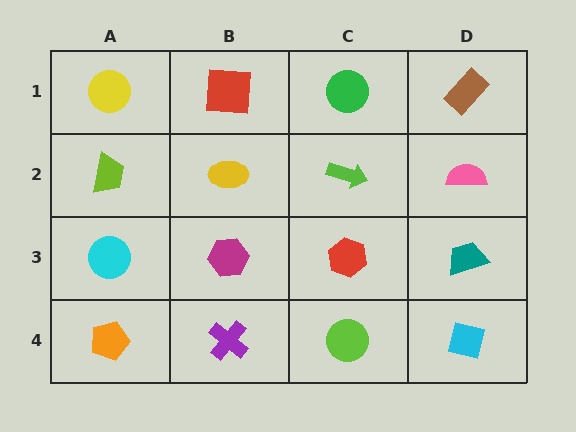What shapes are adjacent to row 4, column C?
A red hexagon (row 3, column C), a purple cross (row 4, column B), a cyan square (row 4, column D).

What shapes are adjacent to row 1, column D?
A pink semicircle (row 2, column D), a green circle (row 1, column C).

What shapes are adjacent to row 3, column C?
A lime arrow (row 2, column C), a lime circle (row 4, column C), a magenta hexagon (row 3, column B), a teal trapezoid (row 3, column D).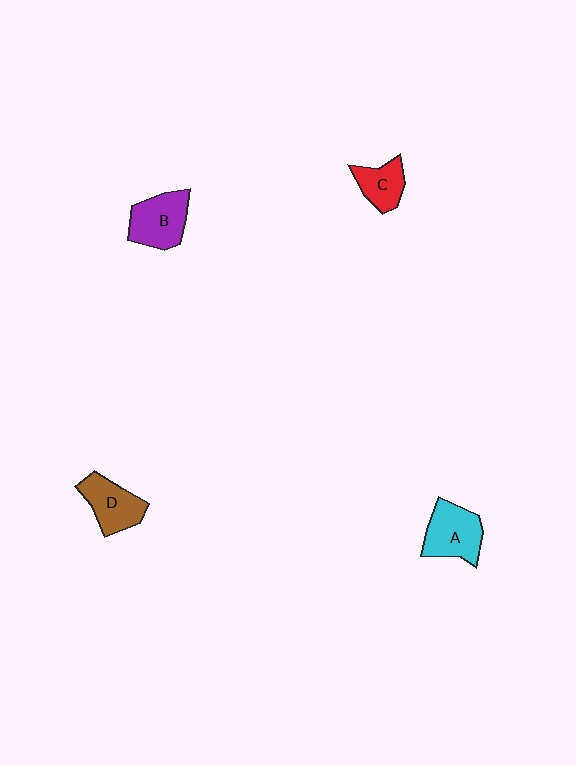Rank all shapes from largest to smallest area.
From largest to smallest: A (cyan), B (purple), D (brown), C (red).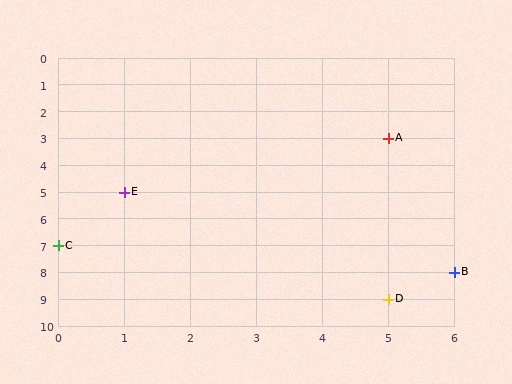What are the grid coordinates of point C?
Point C is at grid coordinates (0, 7).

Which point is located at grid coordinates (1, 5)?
Point E is at (1, 5).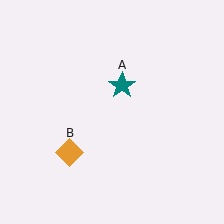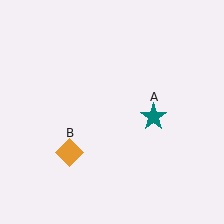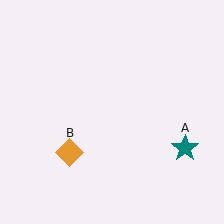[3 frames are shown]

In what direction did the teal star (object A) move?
The teal star (object A) moved down and to the right.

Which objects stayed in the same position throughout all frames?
Orange diamond (object B) remained stationary.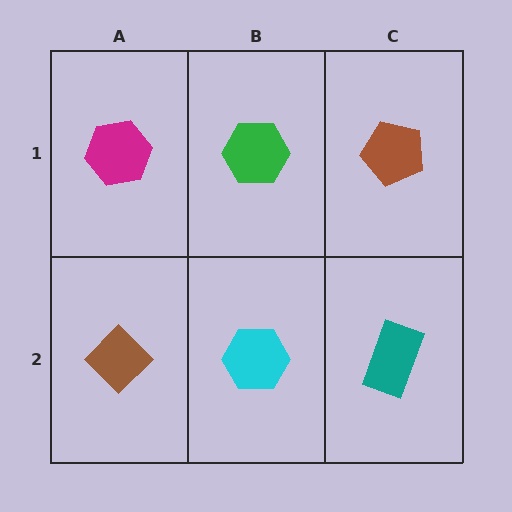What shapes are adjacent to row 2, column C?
A brown pentagon (row 1, column C), a cyan hexagon (row 2, column B).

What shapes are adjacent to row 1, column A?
A brown diamond (row 2, column A), a green hexagon (row 1, column B).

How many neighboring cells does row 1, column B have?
3.